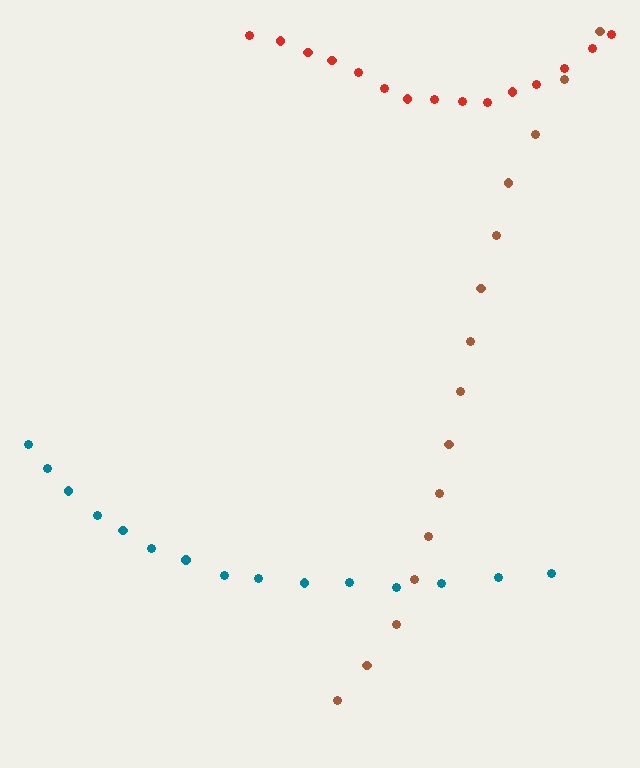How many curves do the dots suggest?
There are 3 distinct paths.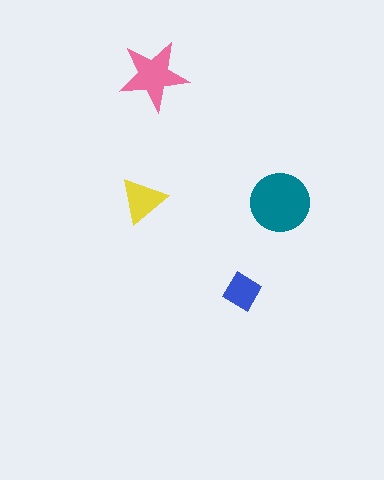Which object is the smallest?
The blue diamond.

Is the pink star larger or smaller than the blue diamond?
Larger.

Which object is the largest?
The teal circle.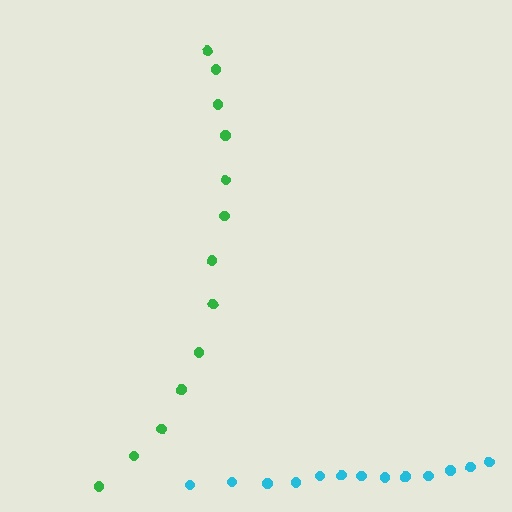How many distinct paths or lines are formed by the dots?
There are 2 distinct paths.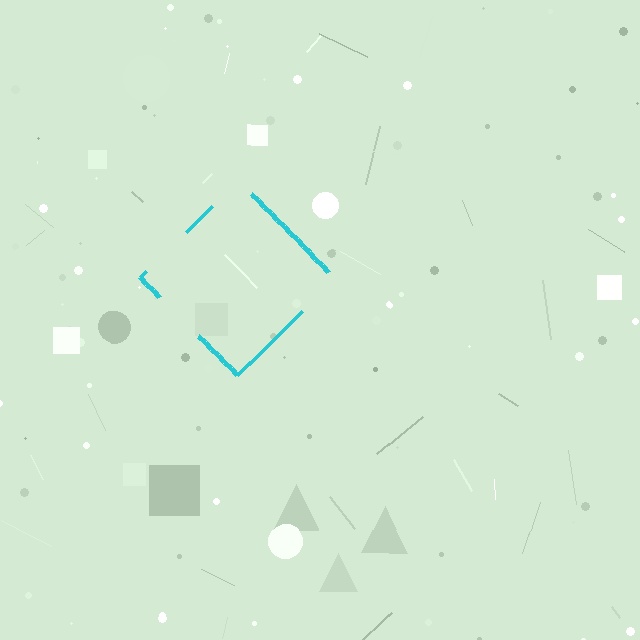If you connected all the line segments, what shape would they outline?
They would outline a diamond.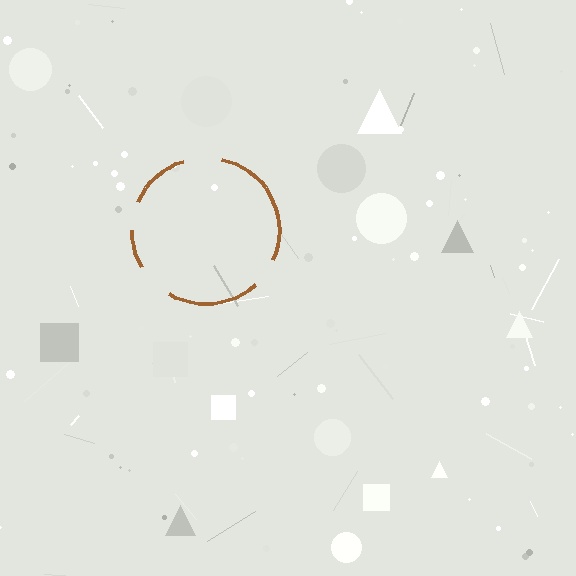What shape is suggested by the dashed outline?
The dashed outline suggests a circle.